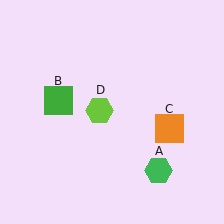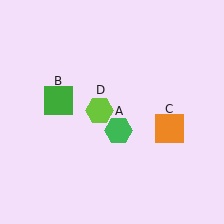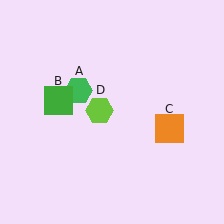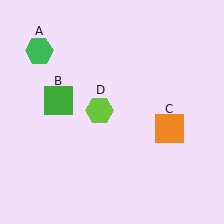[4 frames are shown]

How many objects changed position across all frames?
1 object changed position: green hexagon (object A).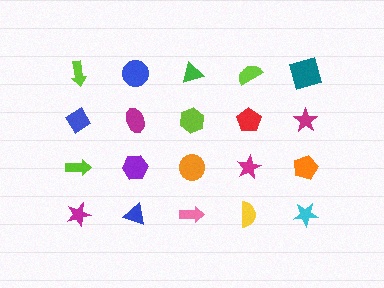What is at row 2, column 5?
A magenta star.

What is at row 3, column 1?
A lime arrow.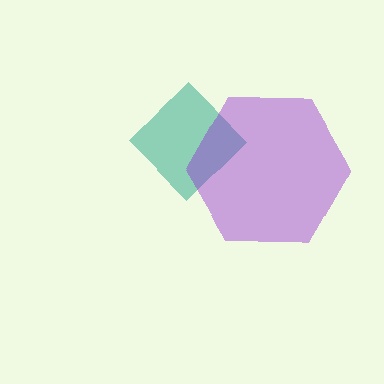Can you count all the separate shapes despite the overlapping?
Yes, there are 2 separate shapes.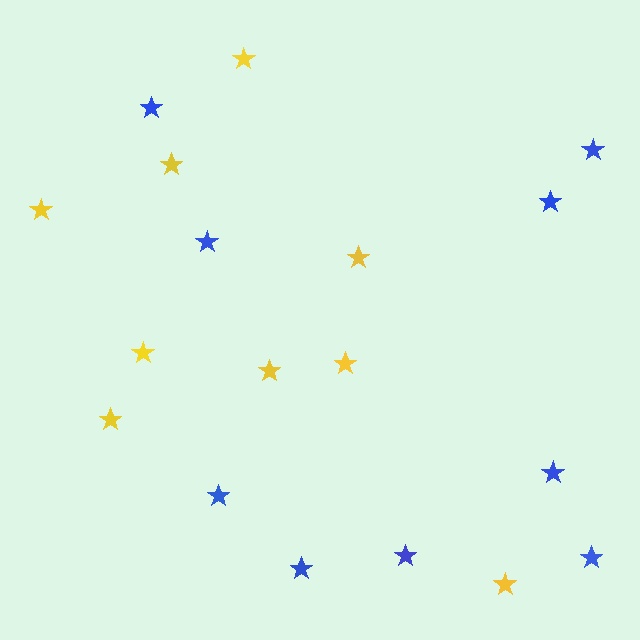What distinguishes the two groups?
There are 2 groups: one group of blue stars (9) and one group of yellow stars (9).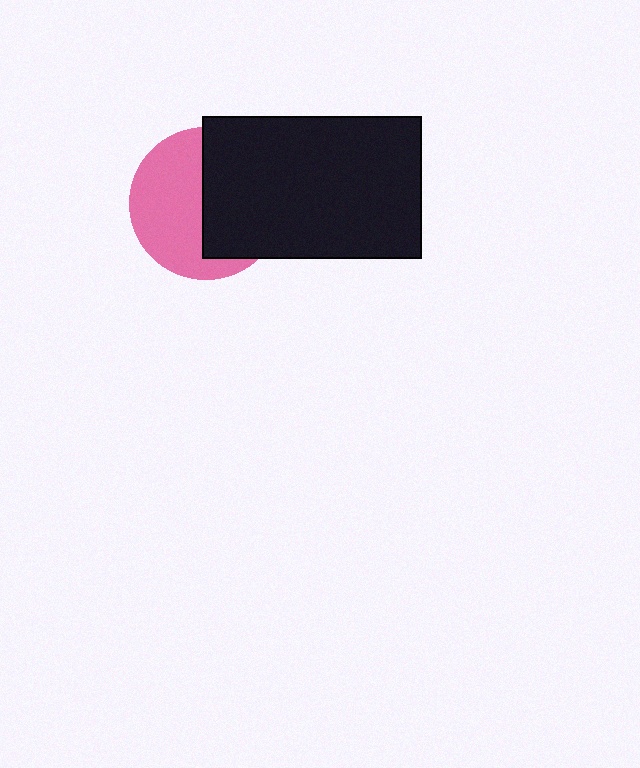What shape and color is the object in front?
The object in front is a black rectangle.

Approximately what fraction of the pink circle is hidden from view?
Roughly 49% of the pink circle is hidden behind the black rectangle.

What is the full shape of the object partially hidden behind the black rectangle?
The partially hidden object is a pink circle.